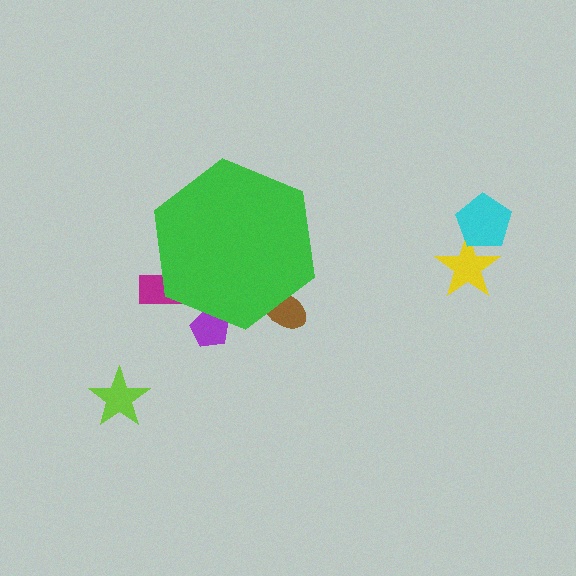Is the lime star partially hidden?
No, the lime star is fully visible.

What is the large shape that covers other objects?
A green hexagon.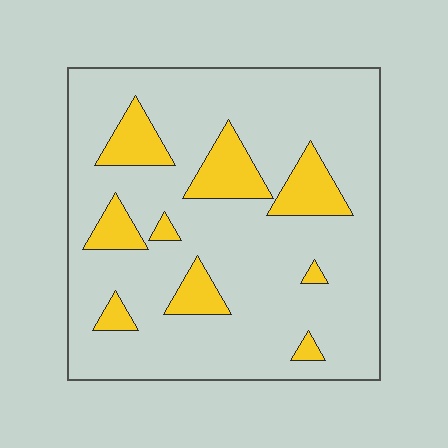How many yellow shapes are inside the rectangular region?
9.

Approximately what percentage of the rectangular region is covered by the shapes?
Approximately 15%.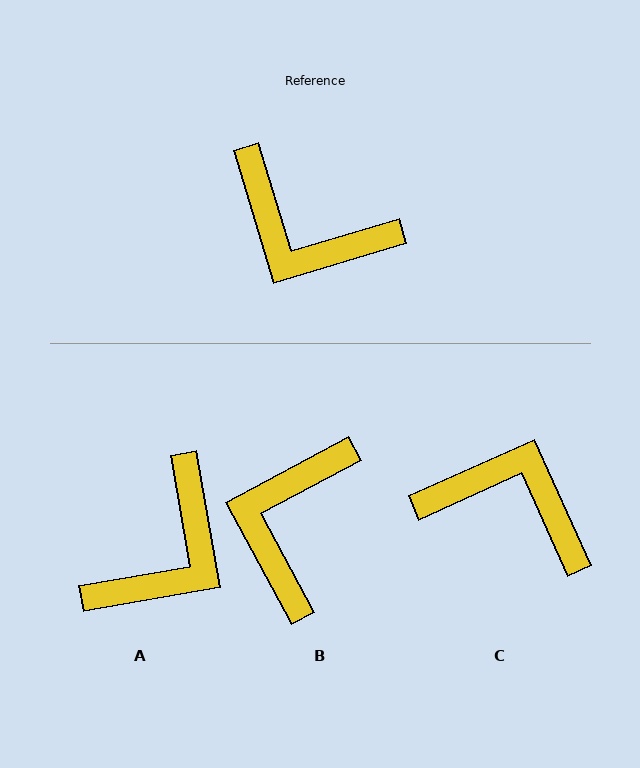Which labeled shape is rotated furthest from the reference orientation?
C, about 173 degrees away.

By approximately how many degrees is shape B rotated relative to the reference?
Approximately 79 degrees clockwise.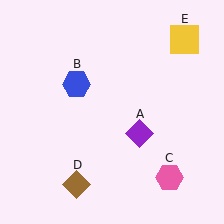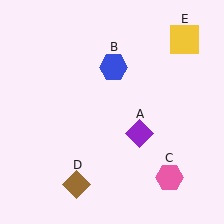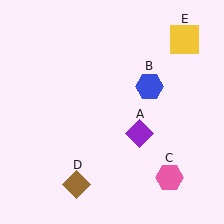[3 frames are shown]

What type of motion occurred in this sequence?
The blue hexagon (object B) rotated clockwise around the center of the scene.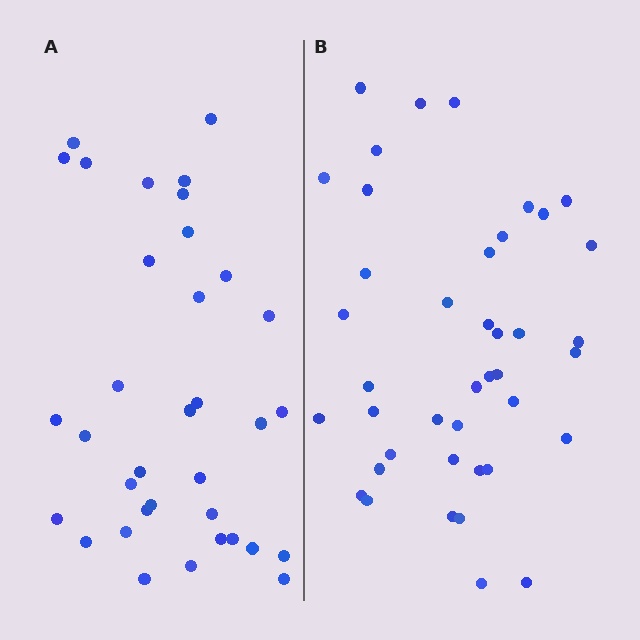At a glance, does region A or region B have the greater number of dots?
Region B (the right region) has more dots.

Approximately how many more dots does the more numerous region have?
Region B has about 6 more dots than region A.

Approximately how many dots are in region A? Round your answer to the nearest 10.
About 40 dots. (The exact count is 35, which rounds to 40.)